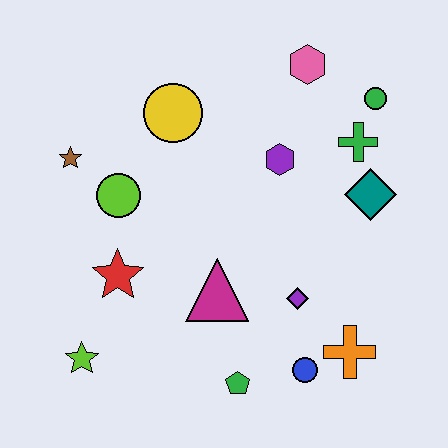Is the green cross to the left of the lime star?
No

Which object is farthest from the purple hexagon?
The lime star is farthest from the purple hexagon.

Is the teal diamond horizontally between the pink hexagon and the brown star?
No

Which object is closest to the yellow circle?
The lime circle is closest to the yellow circle.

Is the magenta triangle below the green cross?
Yes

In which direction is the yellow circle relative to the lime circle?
The yellow circle is above the lime circle.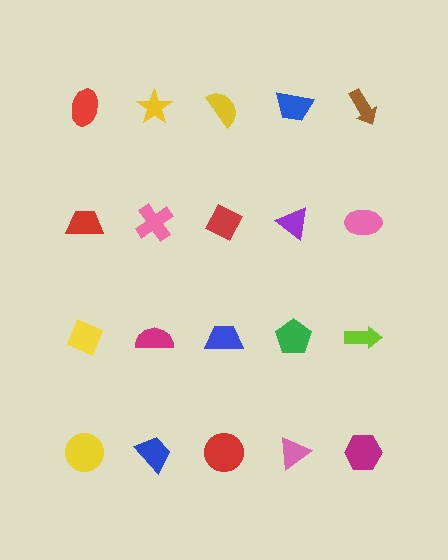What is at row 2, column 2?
A pink cross.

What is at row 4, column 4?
A pink triangle.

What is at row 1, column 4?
A blue trapezoid.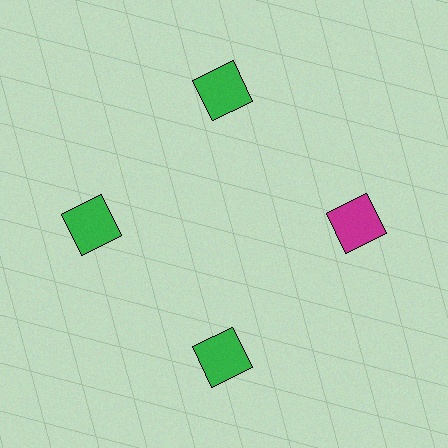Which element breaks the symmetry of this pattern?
The magenta square at roughly the 3 o'clock position breaks the symmetry. All other shapes are green squares.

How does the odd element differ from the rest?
It has a different color: magenta instead of green.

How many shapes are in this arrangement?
There are 4 shapes arranged in a ring pattern.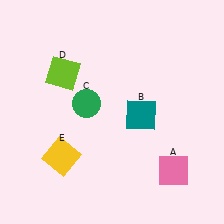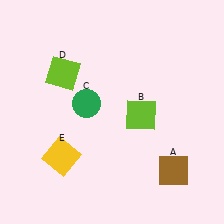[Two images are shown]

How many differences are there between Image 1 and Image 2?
There are 2 differences between the two images.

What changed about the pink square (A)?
In Image 1, A is pink. In Image 2, it changed to brown.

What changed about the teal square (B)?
In Image 1, B is teal. In Image 2, it changed to lime.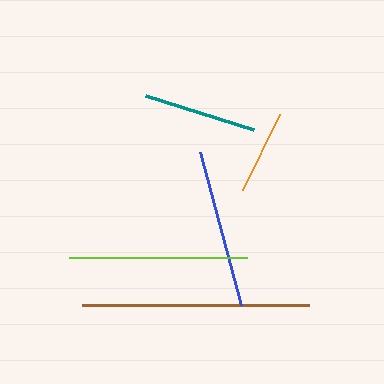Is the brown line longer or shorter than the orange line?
The brown line is longer than the orange line.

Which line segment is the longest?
The brown line is the longest at approximately 227 pixels.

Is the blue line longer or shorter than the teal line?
The blue line is longer than the teal line.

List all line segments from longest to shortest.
From longest to shortest: brown, lime, blue, teal, orange.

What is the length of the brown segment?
The brown segment is approximately 227 pixels long.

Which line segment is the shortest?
The orange line is the shortest at approximately 84 pixels.